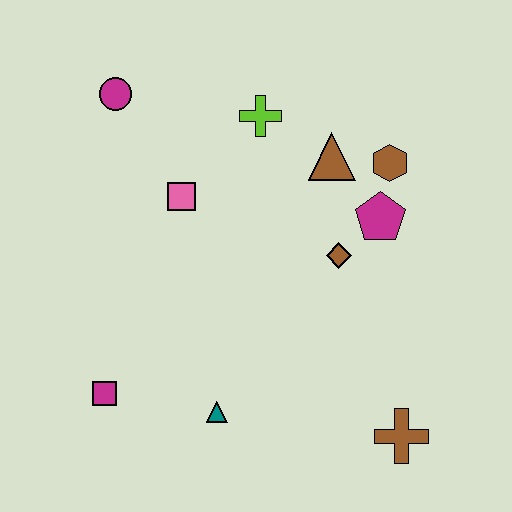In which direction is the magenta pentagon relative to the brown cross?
The magenta pentagon is above the brown cross.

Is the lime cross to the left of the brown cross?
Yes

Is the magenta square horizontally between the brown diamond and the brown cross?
No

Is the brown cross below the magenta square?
Yes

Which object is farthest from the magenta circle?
The brown cross is farthest from the magenta circle.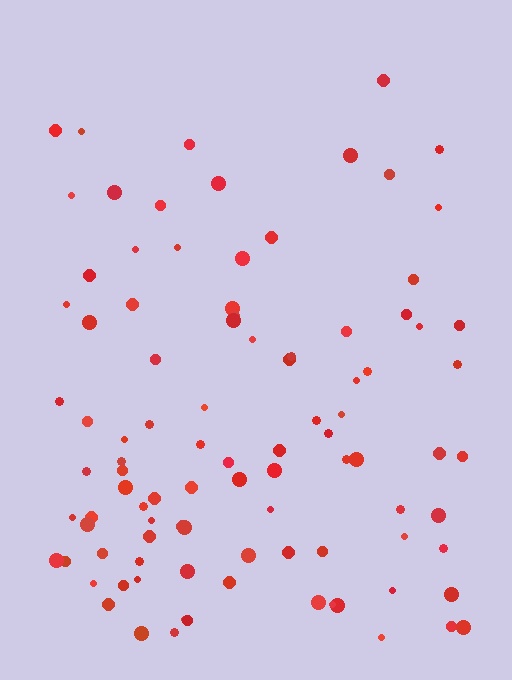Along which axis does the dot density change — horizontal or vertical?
Vertical.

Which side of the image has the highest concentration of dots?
The bottom.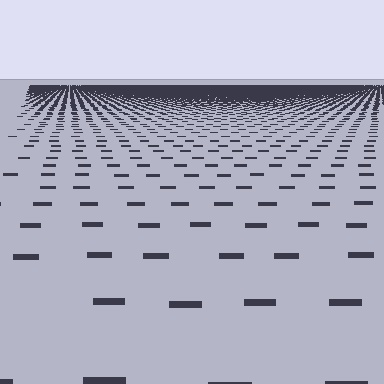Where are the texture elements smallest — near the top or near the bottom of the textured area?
Near the top.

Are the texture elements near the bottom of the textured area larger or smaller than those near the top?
Larger. Near the bottom, elements are closer to the viewer and appear at a bigger on-screen size.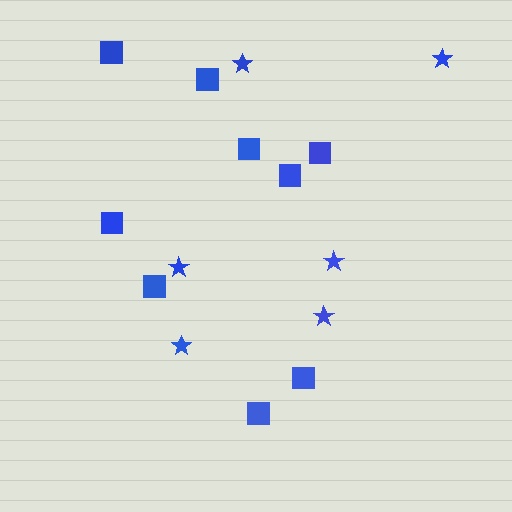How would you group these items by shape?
There are 2 groups: one group of stars (6) and one group of squares (9).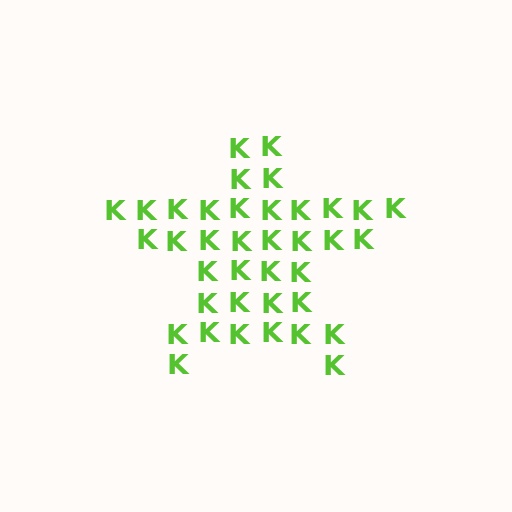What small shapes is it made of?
It is made of small letter K's.